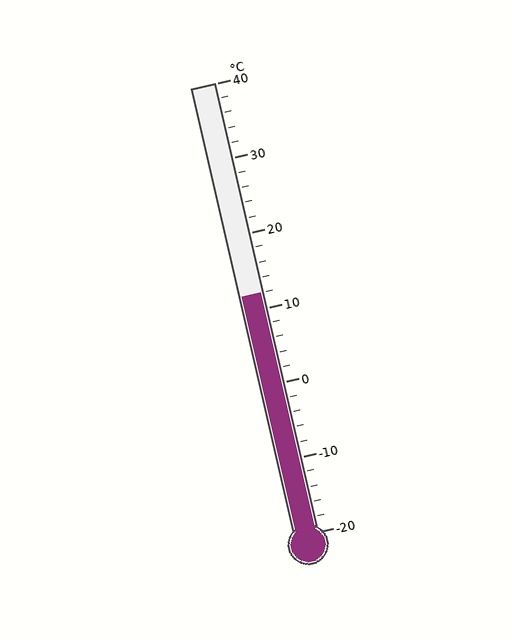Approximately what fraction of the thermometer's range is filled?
The thermometer is filled to approximately 55% of its range.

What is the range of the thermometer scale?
The thermometer scale ranges from -20°C to 40°C.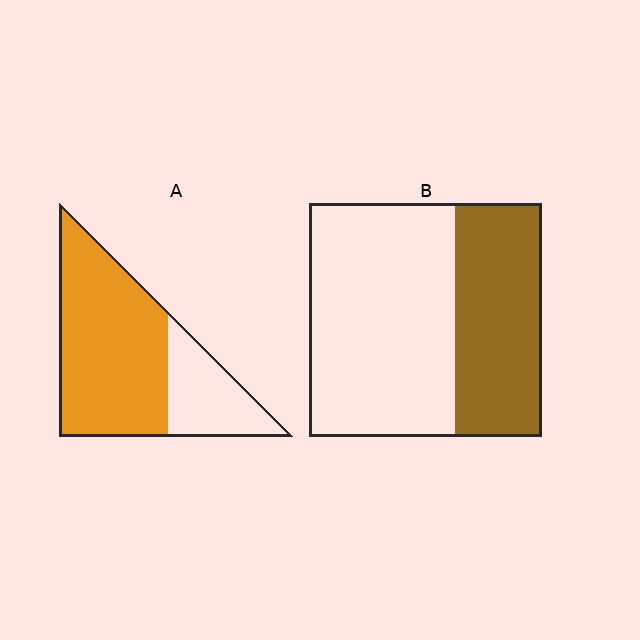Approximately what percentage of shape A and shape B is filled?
A is approximately 70% and B is approximately 35%.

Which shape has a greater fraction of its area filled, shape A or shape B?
Shape A.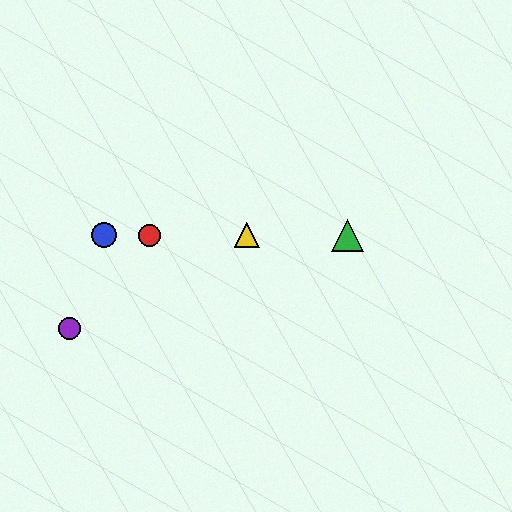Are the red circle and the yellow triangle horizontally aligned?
Yes, both are at y≈235.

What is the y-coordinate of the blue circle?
The blue circle is at y≈235.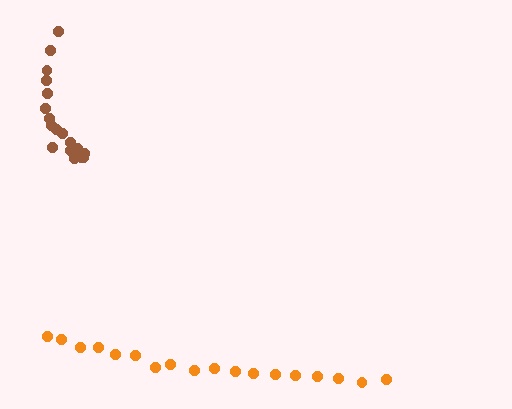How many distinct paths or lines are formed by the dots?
There are 2 distinct paths.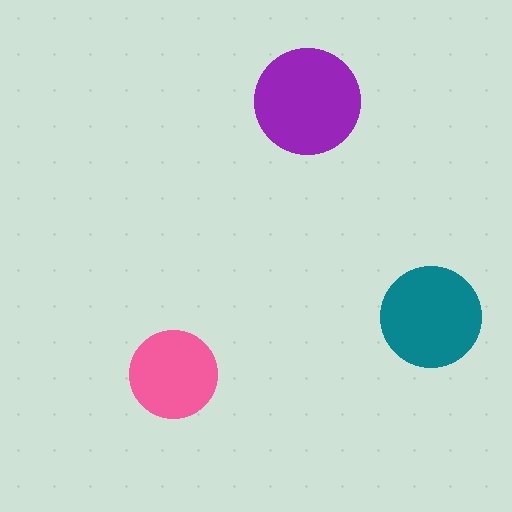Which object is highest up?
The purple circle is topmost.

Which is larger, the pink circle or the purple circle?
The purple one.